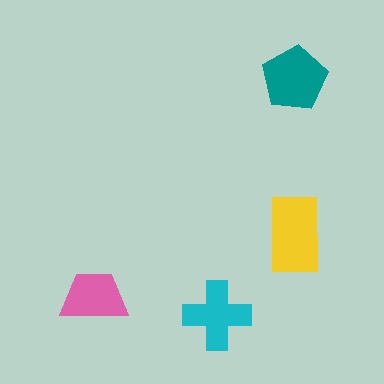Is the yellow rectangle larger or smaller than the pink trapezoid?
Larger.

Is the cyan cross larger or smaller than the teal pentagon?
Smaller.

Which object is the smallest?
The pink trapezoid.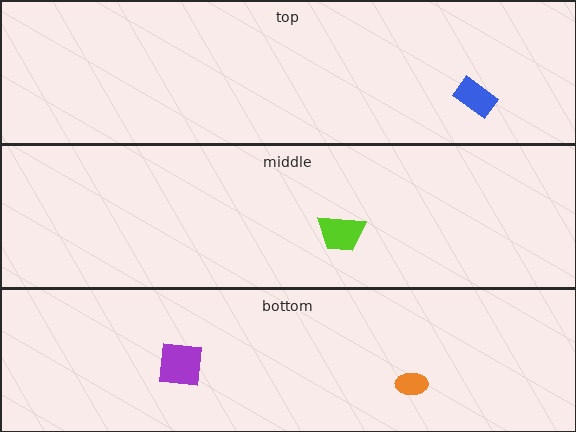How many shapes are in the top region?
1.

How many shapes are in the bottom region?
2.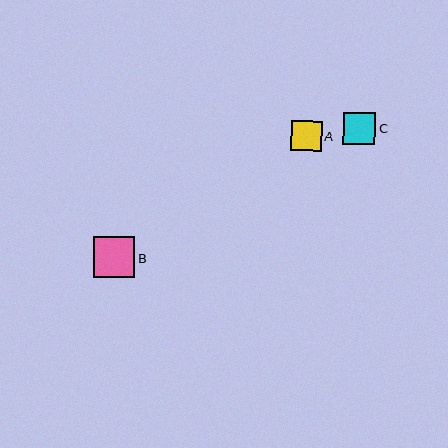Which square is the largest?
Square B is the largest with a size of approximately 41 pixels.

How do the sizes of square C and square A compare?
Square C and square A are approximately the same size.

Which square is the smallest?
Square A is the smallest with a size of approximately 31 pixels.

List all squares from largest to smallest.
From largest to smallest: B, C, A.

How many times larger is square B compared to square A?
Square B is approximately 1.4 times the size of square A.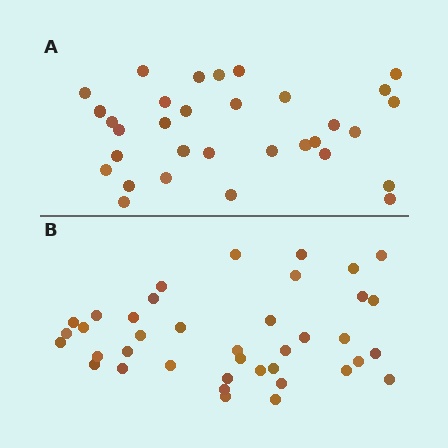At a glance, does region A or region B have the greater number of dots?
Region B (the bottom region) has more dots.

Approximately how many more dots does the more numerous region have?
Region B has roughly 8 or so more dots than region A.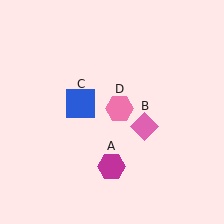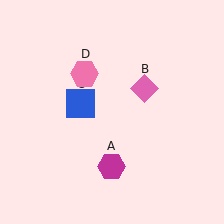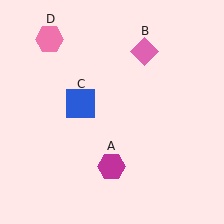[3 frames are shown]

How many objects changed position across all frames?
2 objects changed position: pink diamond (object B), pink hexagon (object D).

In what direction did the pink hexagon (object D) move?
The pink hexagon (object D) moved up and to the left.